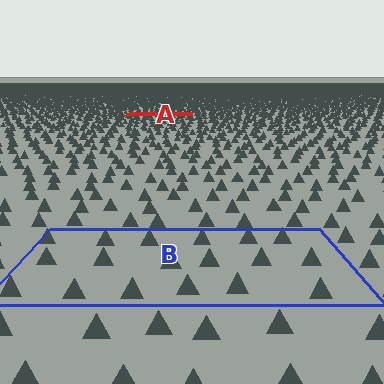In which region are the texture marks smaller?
The texture marks are smaller in region A, because it is farther away.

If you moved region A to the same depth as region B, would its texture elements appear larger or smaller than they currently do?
They would appear larger. At a closer depth, the same texture elements are projected at a bigger on-screen size.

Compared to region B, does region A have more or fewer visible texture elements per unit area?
Region A has more texture elements per unit area — they are packed more densely because it is farther away.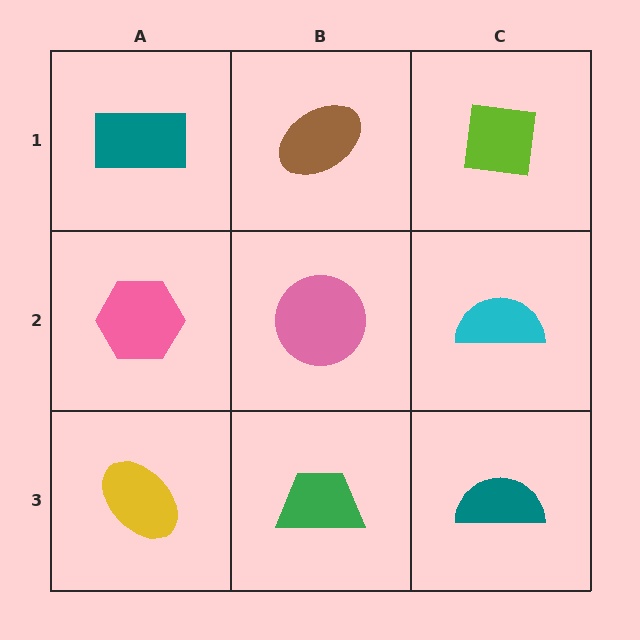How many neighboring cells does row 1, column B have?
3.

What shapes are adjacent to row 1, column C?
A cyan semicircle (row 2, column C), a brown ellipse (row 1, column B).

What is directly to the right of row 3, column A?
A green trapezoid.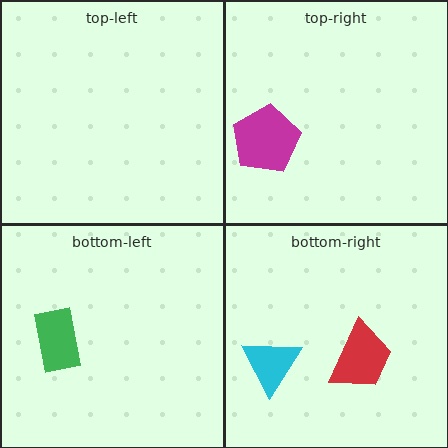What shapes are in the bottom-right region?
The red trapezoid, the cyan triangle.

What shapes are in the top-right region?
The magenta pentagon.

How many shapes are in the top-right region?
1.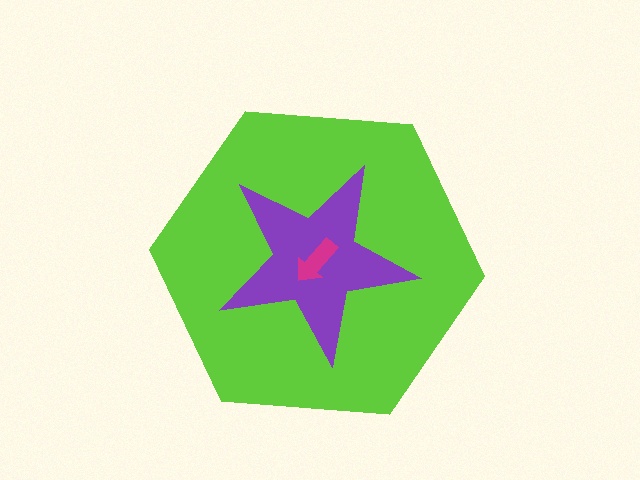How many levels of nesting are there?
3.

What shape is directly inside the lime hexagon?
The purple star.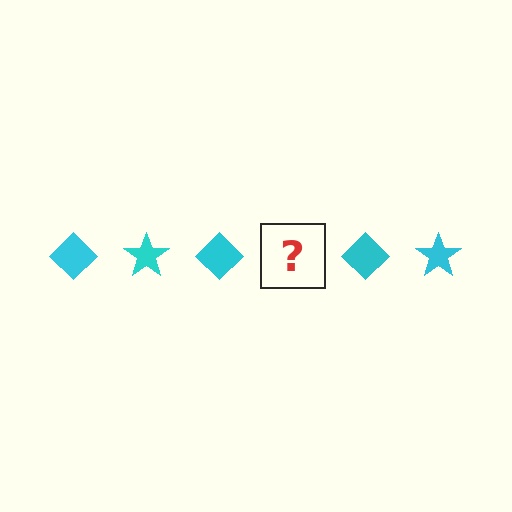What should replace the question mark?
The question mark should be replaced with a cyan star.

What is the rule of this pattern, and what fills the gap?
The rule is that the pattern cycles through diamond, star shapes in cyan. The gap should be filled with a cyan star.